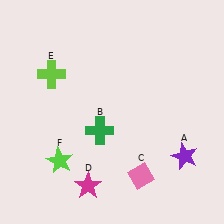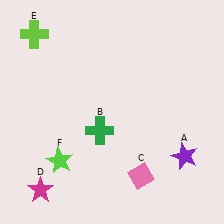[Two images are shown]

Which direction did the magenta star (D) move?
The magenta star (D) moved left.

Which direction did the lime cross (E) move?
The lime cross (E) moved up.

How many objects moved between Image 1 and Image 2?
2 objects moved between the two images.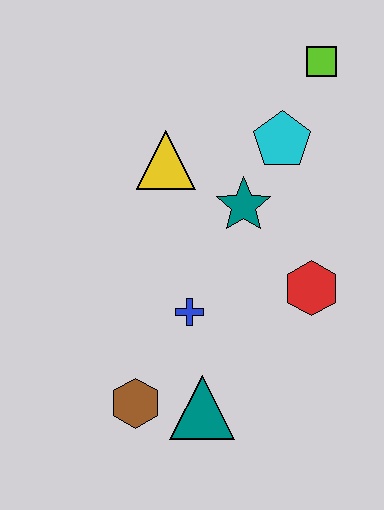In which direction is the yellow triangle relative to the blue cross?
The yellow triangle is above the blue cross.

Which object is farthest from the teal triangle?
The lime square is farthest from the teal triangle.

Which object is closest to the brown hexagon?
The teal triangle is closest to the brown hexagon.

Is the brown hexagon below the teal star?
Yes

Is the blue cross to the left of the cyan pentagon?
Yes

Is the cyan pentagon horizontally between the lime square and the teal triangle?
Yes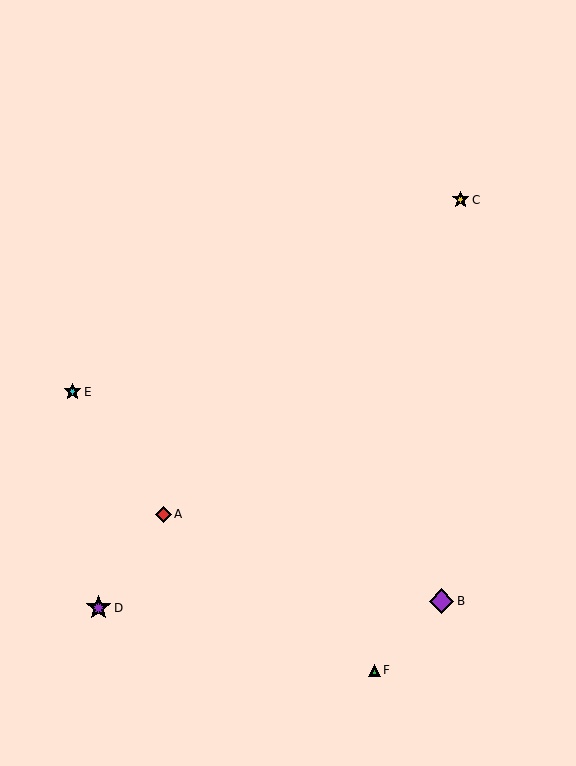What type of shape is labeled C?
Shape C is a yellow star.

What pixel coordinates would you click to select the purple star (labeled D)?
Click at (98, 608) to select the purple star D.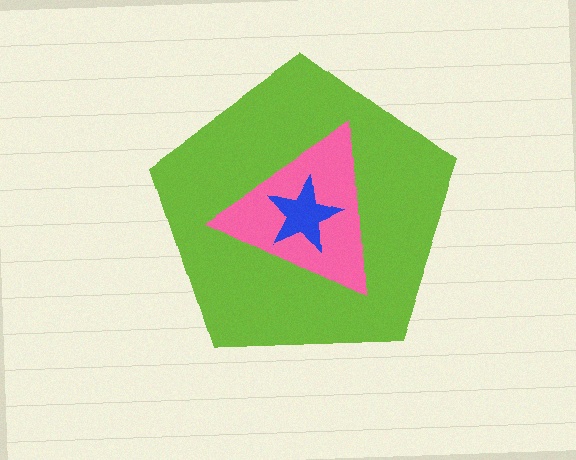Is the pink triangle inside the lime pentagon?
Yes.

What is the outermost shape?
The lime pentagon.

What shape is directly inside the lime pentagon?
The pink triangle.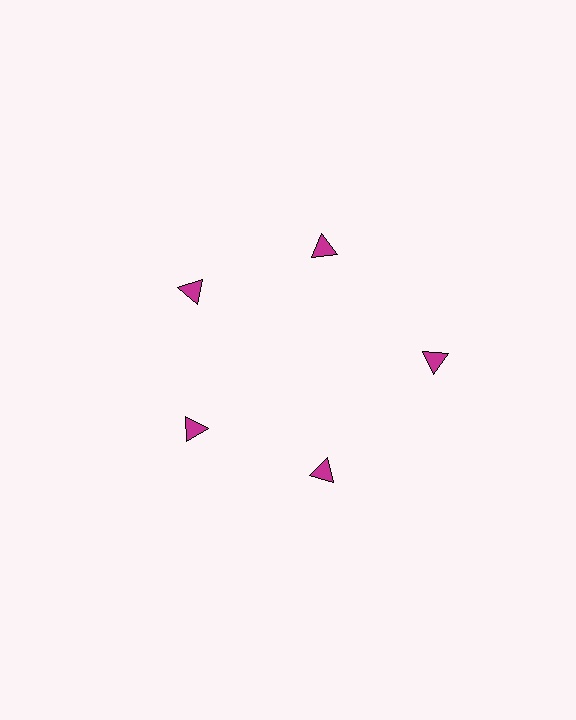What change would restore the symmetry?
The symmetry would be restored by moving it inward, back onto the ring so that all 5 triangles sit at equal angles and equal distance from the center.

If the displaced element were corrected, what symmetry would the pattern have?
It would have 5-fold rotational symmetry — the pattern would map onto itself every 72 degrees.